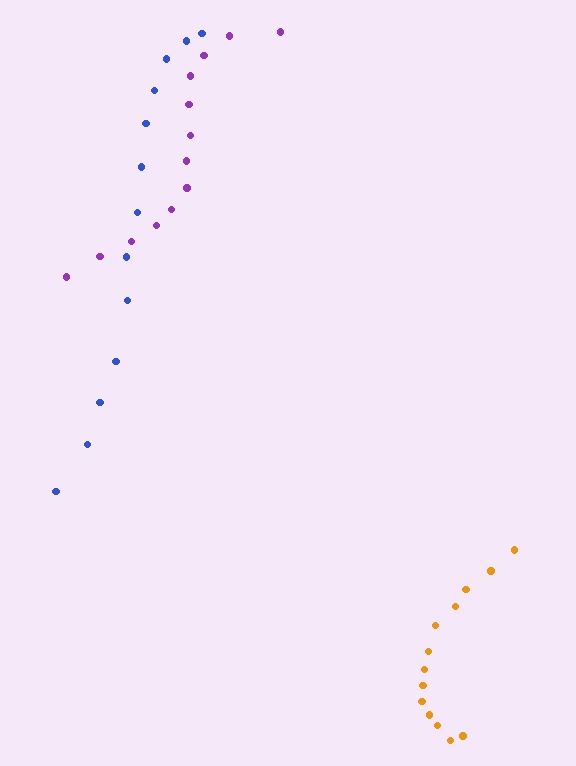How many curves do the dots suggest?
There are 3 distinct paths.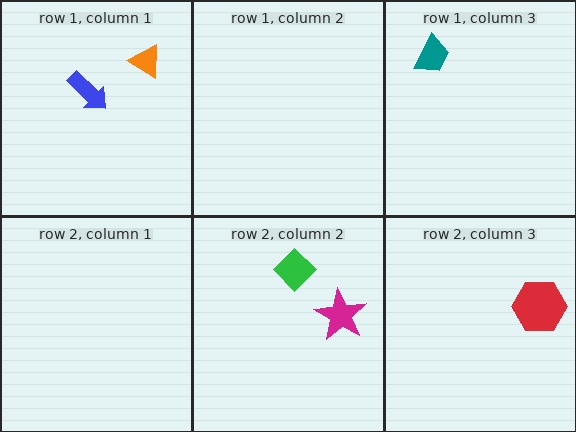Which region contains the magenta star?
The row 2, column 2 region.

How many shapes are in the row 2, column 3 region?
1.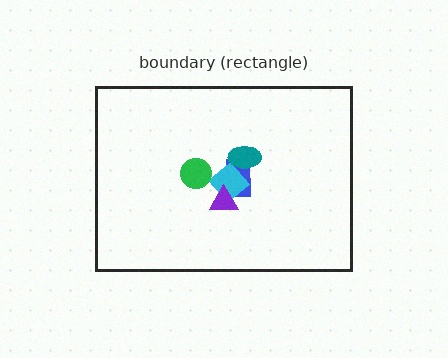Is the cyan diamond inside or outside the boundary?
Inside.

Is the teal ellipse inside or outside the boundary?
Inside.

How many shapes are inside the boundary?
5 inside, 0 outside.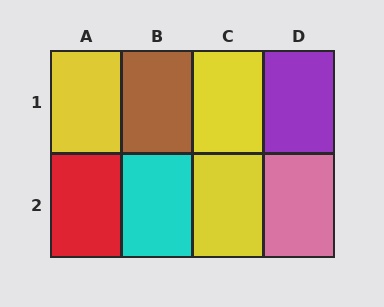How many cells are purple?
1 cell is purple.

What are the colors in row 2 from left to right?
Red, cyan, yellow, pink.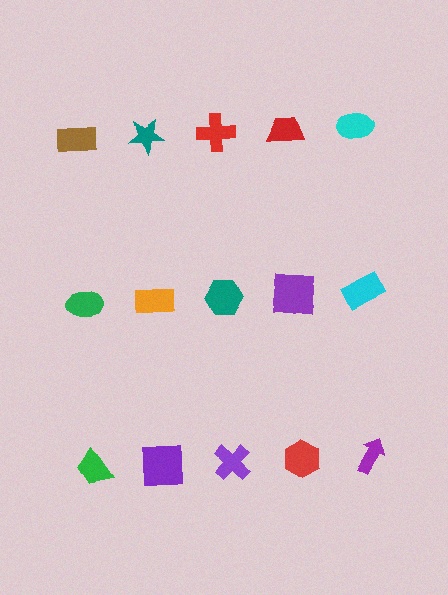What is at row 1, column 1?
A brown rectangle.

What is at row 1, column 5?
A cyan ellipse.